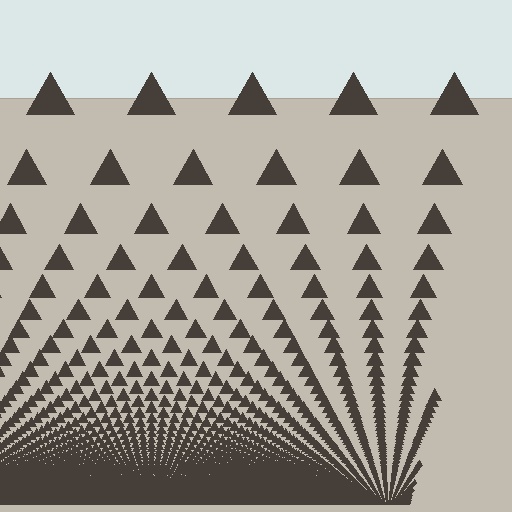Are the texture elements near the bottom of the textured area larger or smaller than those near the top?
Smaller. The gradient is inverted — elements near the bottom are smaller and denser.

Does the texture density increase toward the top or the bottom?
Density increases toward the bottom.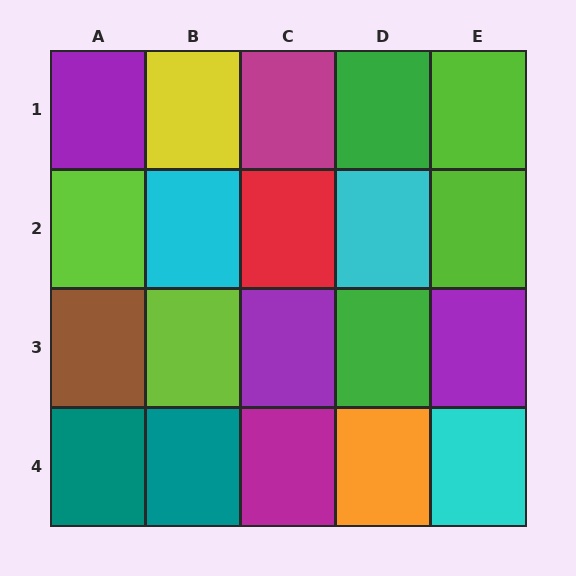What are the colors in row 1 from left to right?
Purple, yellow, magenta, green, lime.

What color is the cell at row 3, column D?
Green.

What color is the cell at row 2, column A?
Lime.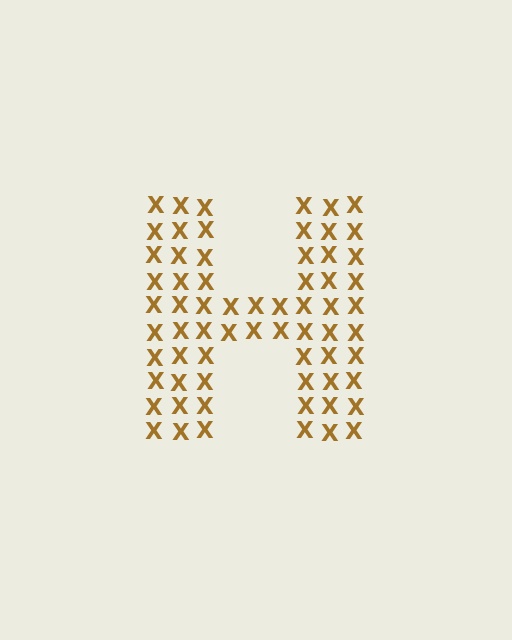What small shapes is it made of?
It is made of small letter X's.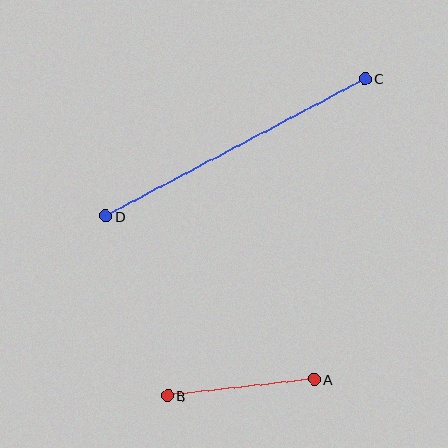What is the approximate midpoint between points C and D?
The midpoint is at approximately (236, 147) pixels.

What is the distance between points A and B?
The distance is approximately 148 pixels.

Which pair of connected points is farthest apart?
Points C and D are farthest apart.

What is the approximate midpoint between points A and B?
The midpoint is at approximately (241, 387) pixels.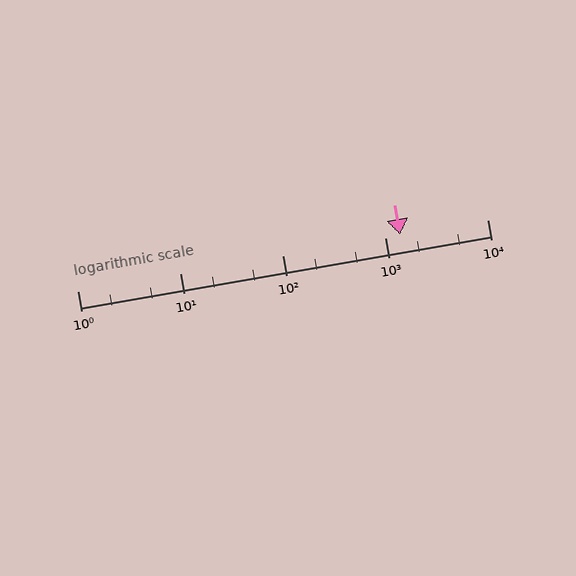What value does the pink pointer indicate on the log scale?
The pointer indicates approximately 1400.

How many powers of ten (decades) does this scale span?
The scale spans 4 decades, from 1 to 10000.